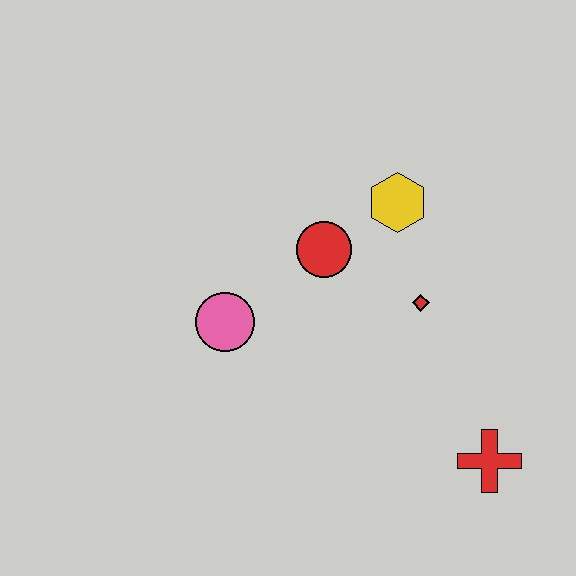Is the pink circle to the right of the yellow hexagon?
No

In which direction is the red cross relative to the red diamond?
The red cross is below the red diamond.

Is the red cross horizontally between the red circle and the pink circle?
No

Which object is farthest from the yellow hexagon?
The red cross is farthest from the yellow hexagon.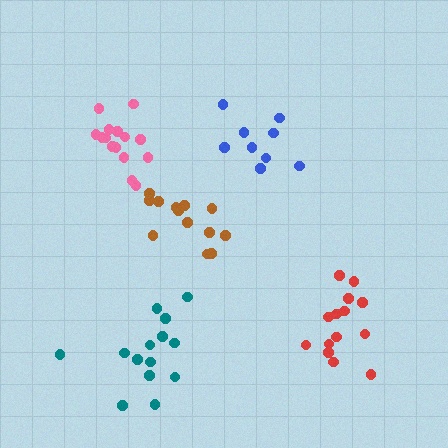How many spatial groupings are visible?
There are 5 spatial groupings.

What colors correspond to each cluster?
The clusters are colored: blue, teal, brown, red, pink.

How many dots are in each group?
Group 1: 9 dots, Group 2: 14 dots, Group 3: 13 dots, Group 4: 14 dots, Group 5: 15 dots (65 total).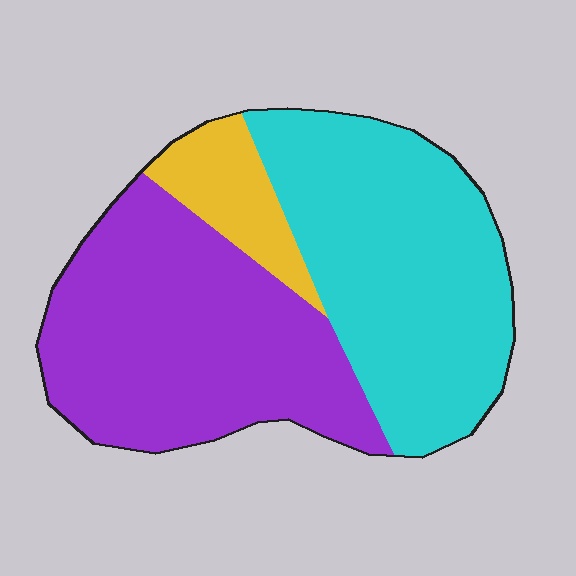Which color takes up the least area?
Yellow, at roughly 10%.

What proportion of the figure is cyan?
Cyan covers about 45% of the figure.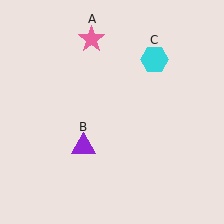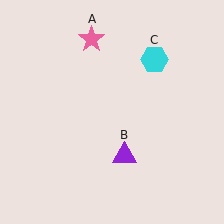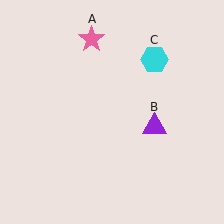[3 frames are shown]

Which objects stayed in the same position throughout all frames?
Pink star (object A) and cyan hexagon (object C) remained stationary.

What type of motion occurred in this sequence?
The purple triangle (object B) rotated counterclockwise around the center of the scene.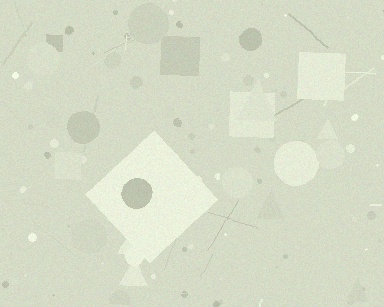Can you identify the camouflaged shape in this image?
The camouflaged shape is a diamond.